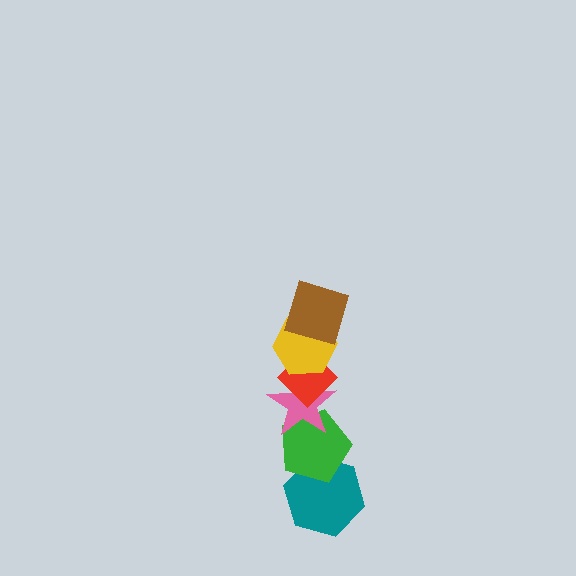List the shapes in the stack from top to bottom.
From top to bottom: the brown square, the yellow hexagon, the red diamond, the pink star, the green pentagon, the teal hexagon.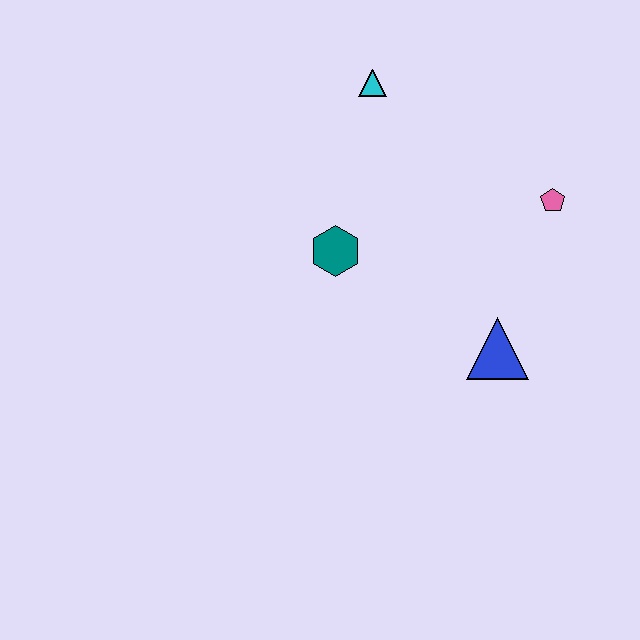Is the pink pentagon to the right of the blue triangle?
Yes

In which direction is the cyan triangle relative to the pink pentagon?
The cyan triangle is to the left of the pink pentagon.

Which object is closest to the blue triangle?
The pink pentagon is closest to the blue triangle.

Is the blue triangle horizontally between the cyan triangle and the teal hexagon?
No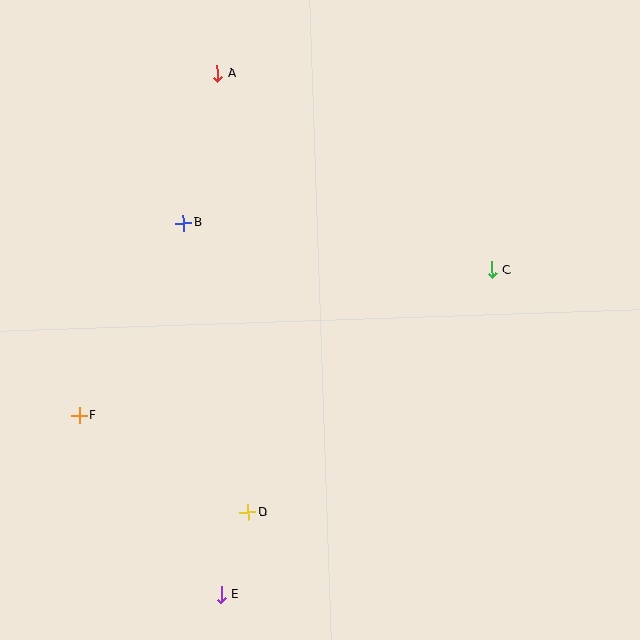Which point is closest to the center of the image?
Point B at (183, 223) is closest to the center.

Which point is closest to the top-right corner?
Point C is closest to the top-right corner.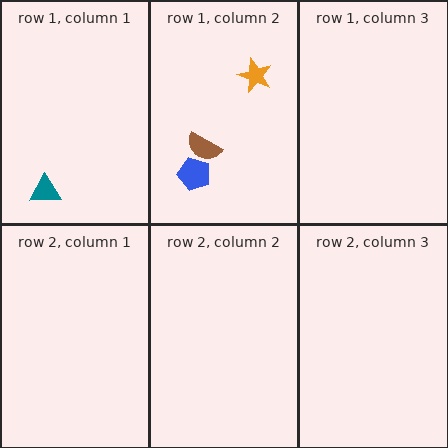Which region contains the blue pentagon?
The row 1, column 2 region.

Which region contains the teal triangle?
The row 1, column 1 region.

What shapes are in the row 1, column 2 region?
The brown semicircle, the blue pentagon, the orange star.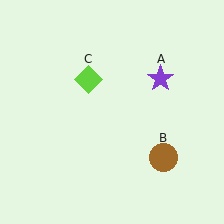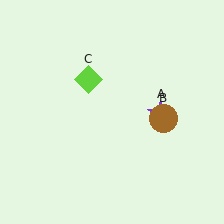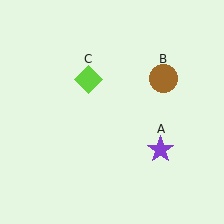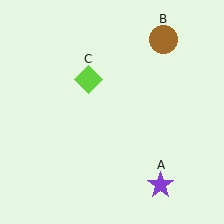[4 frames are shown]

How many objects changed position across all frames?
2 objects changed position: purple star (object A), brown circle (object B).